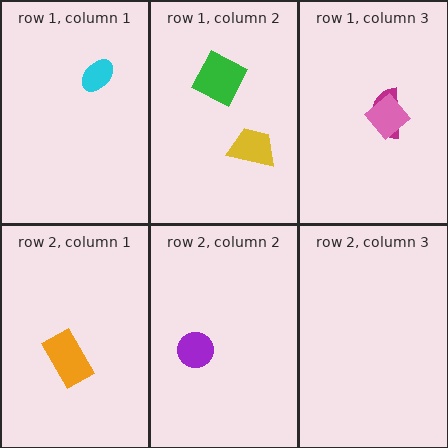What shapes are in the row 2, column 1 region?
The orange rectangle.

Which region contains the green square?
The row 1, column 2 region.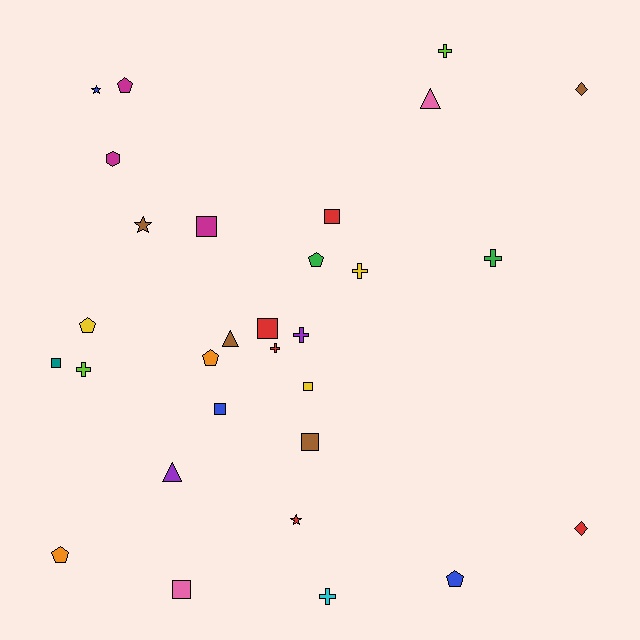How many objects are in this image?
There are 30 objects.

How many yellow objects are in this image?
There are 3 yellow objects.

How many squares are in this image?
There are 8 squares.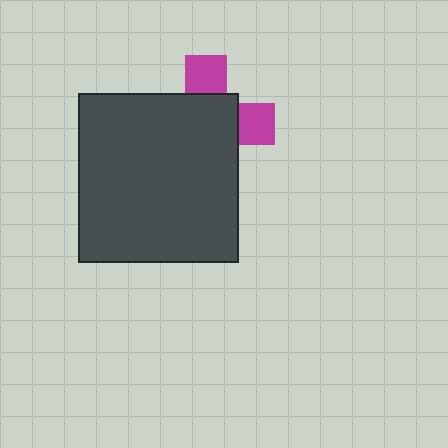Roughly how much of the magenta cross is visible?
A small part of it is visible (roughly 32%).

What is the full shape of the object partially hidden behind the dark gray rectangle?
The partially hidden object is a magenta cross.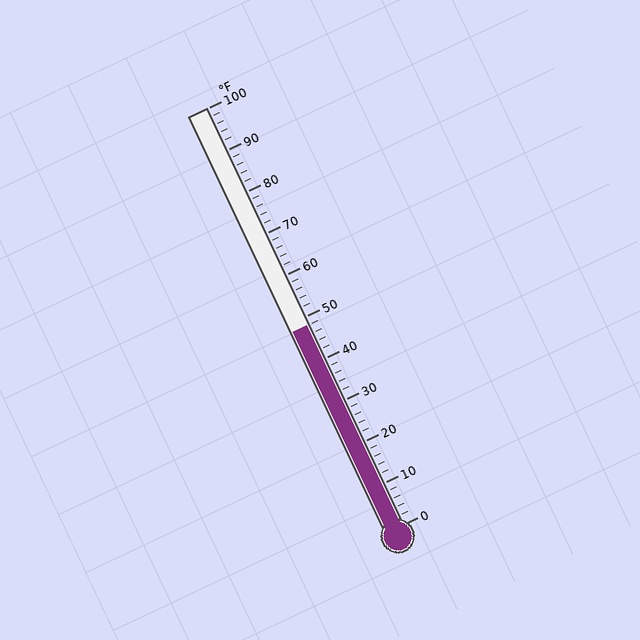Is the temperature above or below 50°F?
The temperature is below 50°F.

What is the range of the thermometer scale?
The thermometer scale ranges from 0°F to 100°F.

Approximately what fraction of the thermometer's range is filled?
The thermometer is filled to approximately 50% of its range.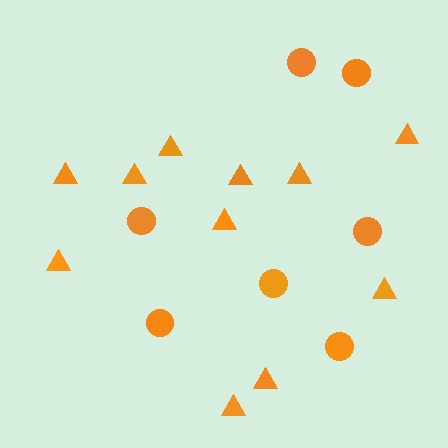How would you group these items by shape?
There are 2 groups: one group of triangles (11) and one group of circles (7).